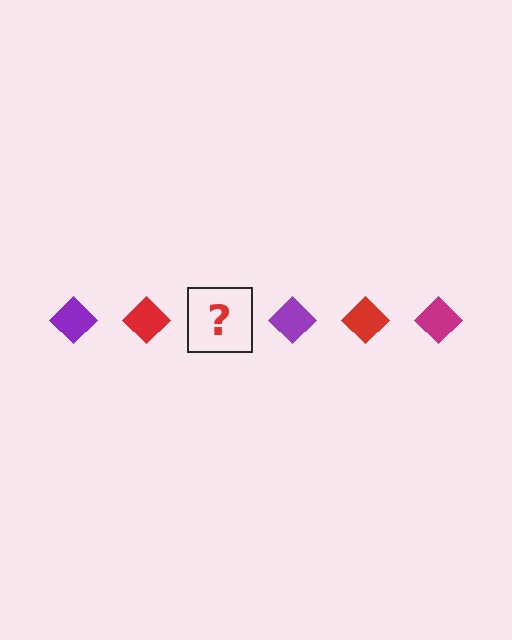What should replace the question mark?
The question mark should be replaced with a magenta diamond.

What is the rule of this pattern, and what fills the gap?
The rule is that the pattern cycles through purple, red, magenta diamonds. The gap should be filled with a magenta diamond.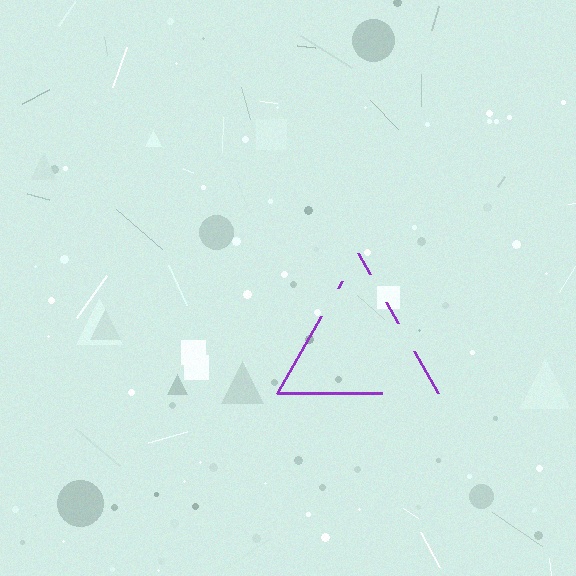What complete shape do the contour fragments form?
The contour fragments form a triangle.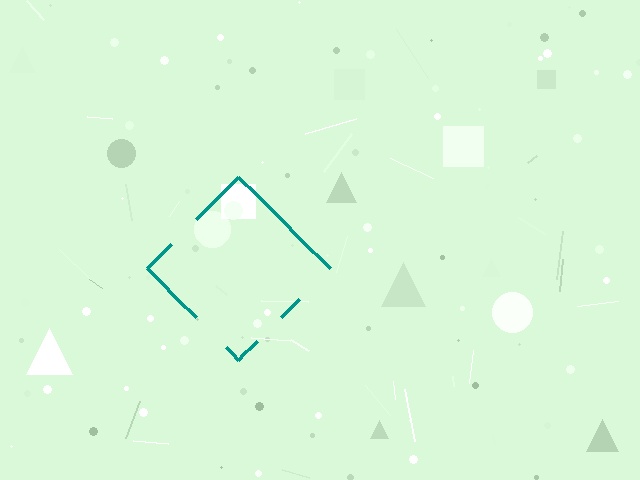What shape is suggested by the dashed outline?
The dashed outline suggests a diamond.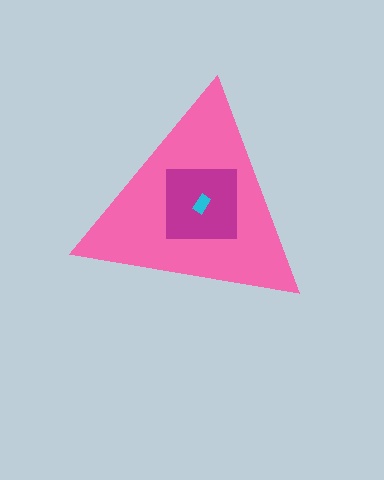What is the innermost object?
The cyan rectangle.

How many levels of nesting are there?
3.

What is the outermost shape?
The pink triangle.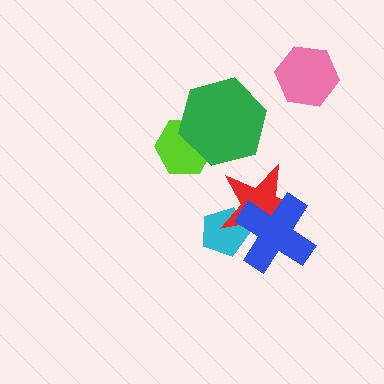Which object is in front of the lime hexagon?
The green hexagon is in front of the lime hexagon.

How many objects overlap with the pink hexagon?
0 objects overlap with the pink hexagon.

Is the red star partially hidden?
Yes, it is partially covered by another shape.